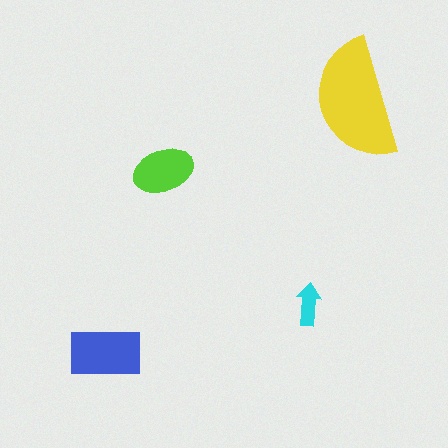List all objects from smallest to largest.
The cyan arrow, the lime ellipse, the blue rectangle, the yellow semicircle.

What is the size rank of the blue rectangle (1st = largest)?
2nd.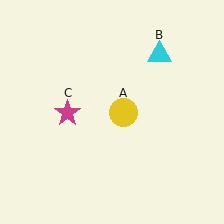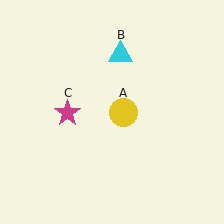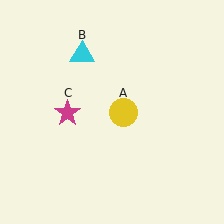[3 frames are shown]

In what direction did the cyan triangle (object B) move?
The cyan triangle (object B) moved left.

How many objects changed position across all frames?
1 object changed position: cyan triangle (object B).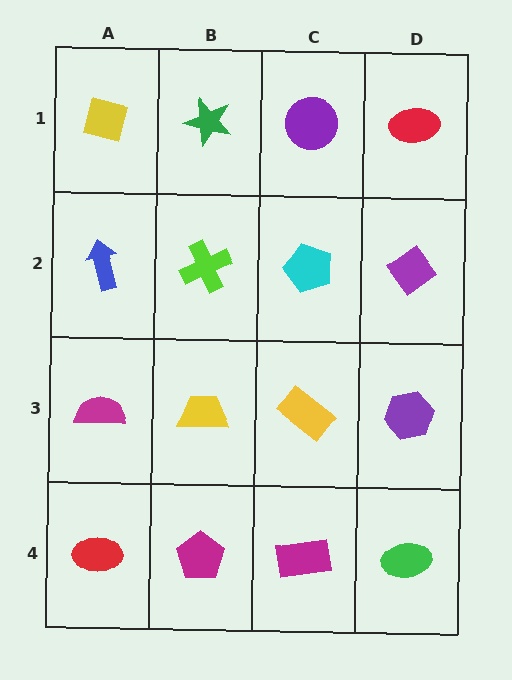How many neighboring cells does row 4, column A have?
2.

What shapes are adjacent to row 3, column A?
A blue arrow (row 2, column A), a red ellipse (row 4, column A), a yellow trapezoid (row 3, column B).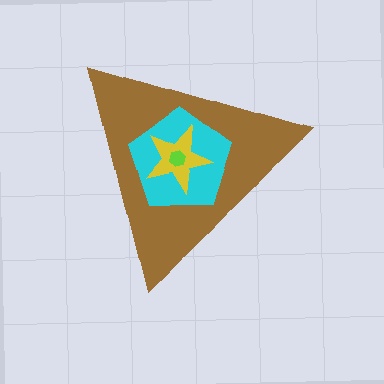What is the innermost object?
The lime hexagon.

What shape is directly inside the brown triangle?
The cyan pentagon.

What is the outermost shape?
The brown triangle.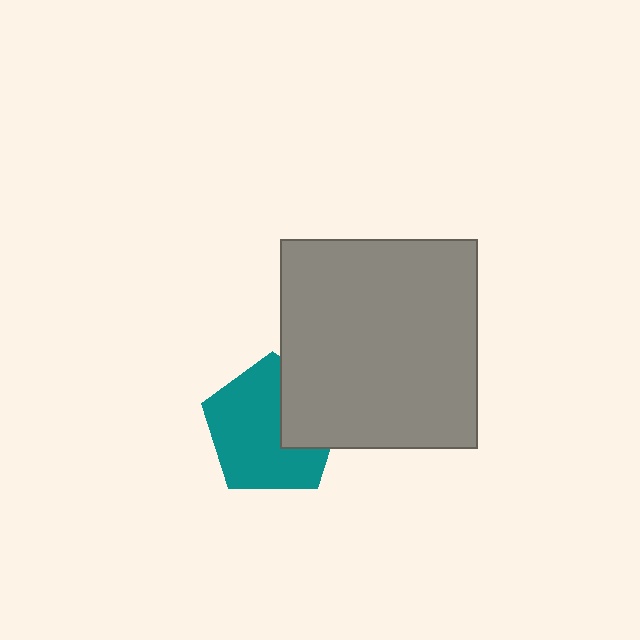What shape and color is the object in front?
The object in front is a gray rectangle.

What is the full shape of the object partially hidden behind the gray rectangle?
The partially hidden object is a teal pentagon.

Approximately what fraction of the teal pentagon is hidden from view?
Roughly 31% of the teal pentagon is hidden behind the gray rectangle.